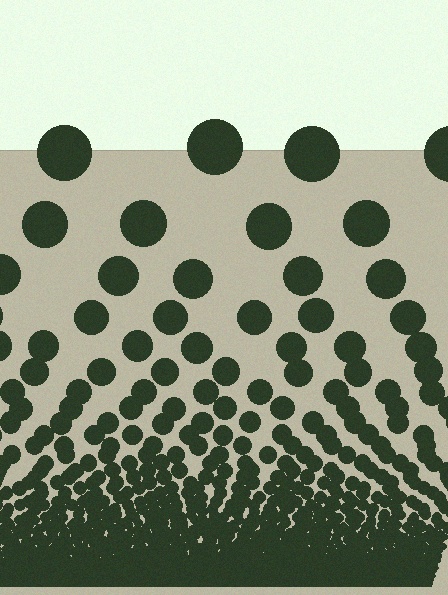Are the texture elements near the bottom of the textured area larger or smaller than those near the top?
Smaller. The gradient is inverted — elements near the bottom are smaller and denser.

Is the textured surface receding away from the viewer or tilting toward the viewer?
The surface appears to tilt toward the viewer. Texture elements get larger and sparser toward the top.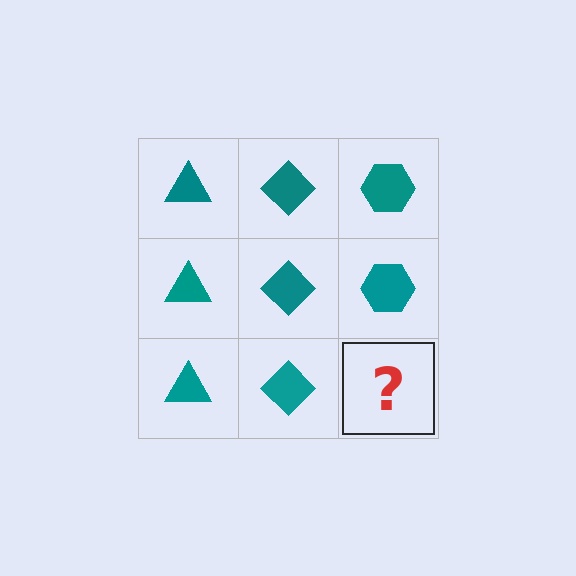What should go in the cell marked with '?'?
The missing cell should contain a teal hexagon.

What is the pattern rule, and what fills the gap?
The rule is that each column has a consistent shape. The gap should be filled with a teal hexagon.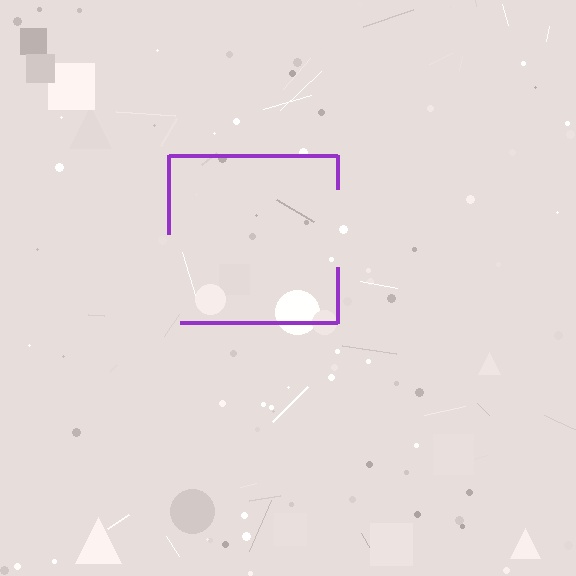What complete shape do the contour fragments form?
The contour fragments form a square.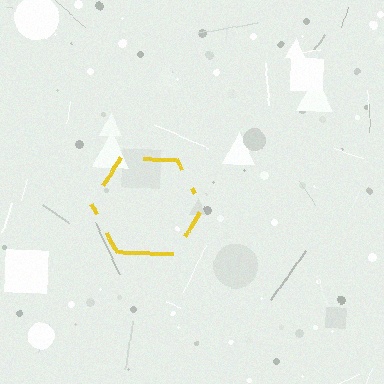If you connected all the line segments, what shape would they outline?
They would outline a hexagon.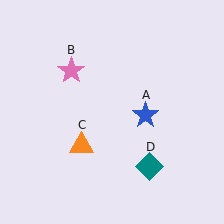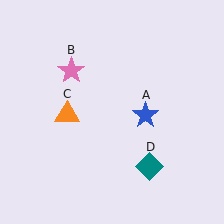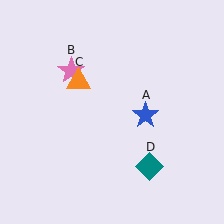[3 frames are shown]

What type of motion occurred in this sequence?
The orange triangle (object C) rotated clockwise around the center of the scene.